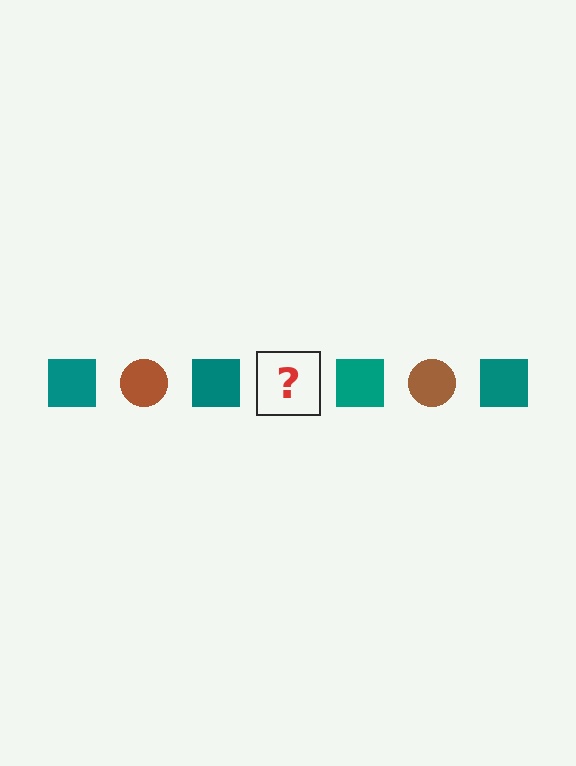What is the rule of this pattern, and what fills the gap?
The rule is that the pattern alternates between teal square and brown circle. The gap should be filled with a brown circle.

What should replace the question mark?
The question mark should be replaced with a brown circle.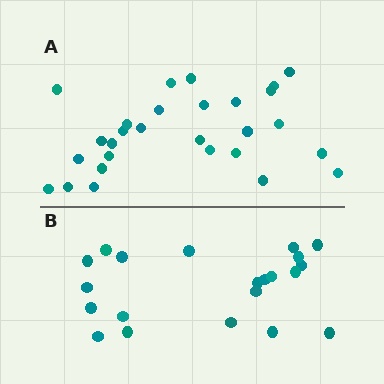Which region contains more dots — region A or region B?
Region A (the top region) has more dots.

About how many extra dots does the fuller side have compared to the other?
Region A has roughly 8 or so more dots than region B.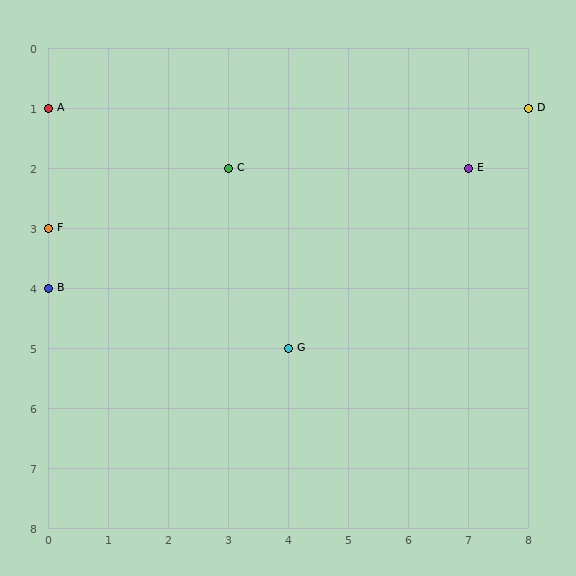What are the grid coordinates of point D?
Point D is at grid coordinates (8, 1).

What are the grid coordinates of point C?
Point C is at grid coordinates (3, 2).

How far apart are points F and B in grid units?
Points F and B are 1 row apart.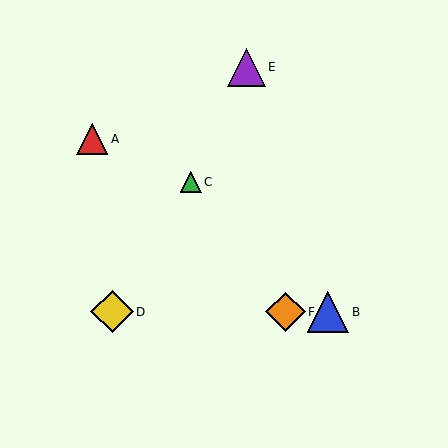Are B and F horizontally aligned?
Yes, both are at y≈312.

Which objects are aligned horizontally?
Objects B, D, F are aligned horizontally.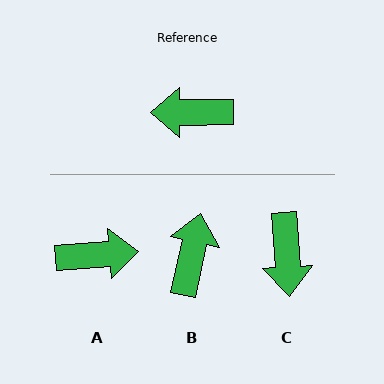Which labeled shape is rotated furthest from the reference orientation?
A, about 176 degrees away.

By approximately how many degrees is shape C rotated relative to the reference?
Approximately 94 degrees counter-clockwise.